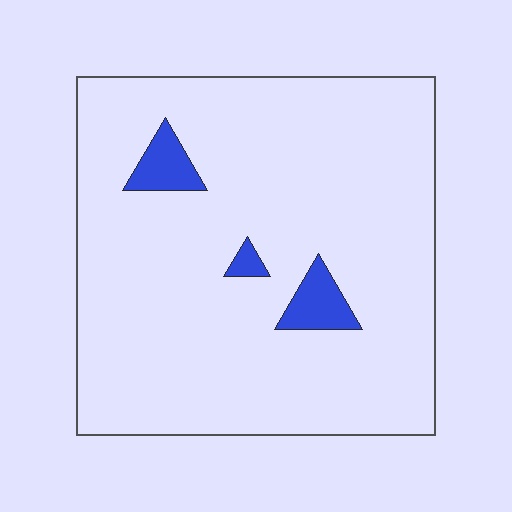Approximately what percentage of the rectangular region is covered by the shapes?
Approximately 5%.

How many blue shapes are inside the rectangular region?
3.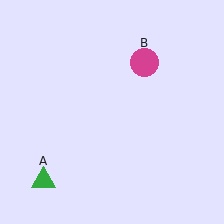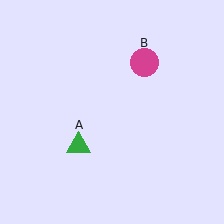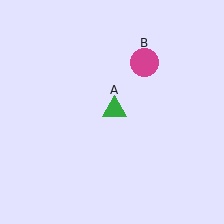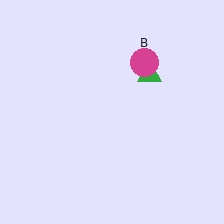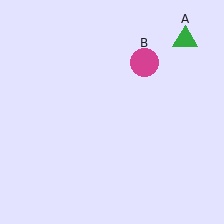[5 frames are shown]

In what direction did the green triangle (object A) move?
The green triangle (object A) moved up and to the right.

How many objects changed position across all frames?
1 object changed position: green triangle (object A).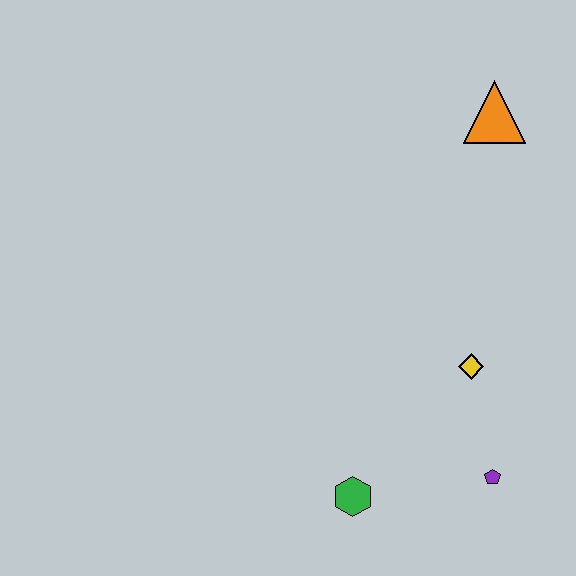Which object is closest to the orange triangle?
The yellow diamond is closest to the orange triangle.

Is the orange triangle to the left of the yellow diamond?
No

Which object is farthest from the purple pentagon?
The orange triangle is farthest from the purple pentagon.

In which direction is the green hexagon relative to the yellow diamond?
The green hexagon is below the yellow diamond.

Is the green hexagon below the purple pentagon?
Yes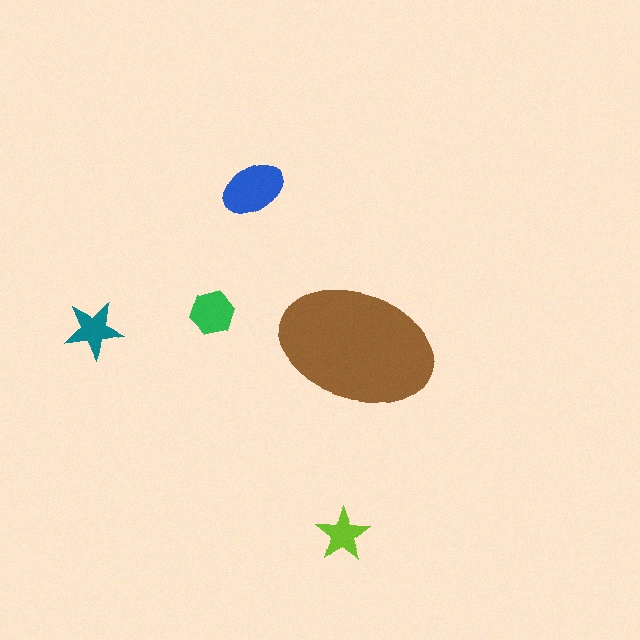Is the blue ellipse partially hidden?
No, the blue ellipse is fully visible.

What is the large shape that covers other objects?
A brown ellipse.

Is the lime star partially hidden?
No, the lime star is fully visible.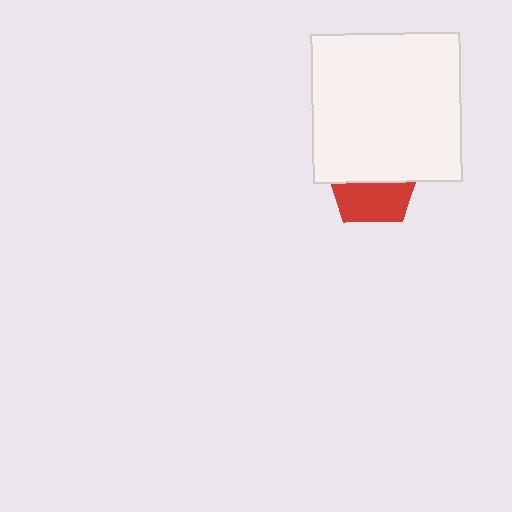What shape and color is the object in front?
The object in front is a white square.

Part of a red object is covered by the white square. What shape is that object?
It is a pentagon.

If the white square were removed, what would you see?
You would see the complete red pentagon.